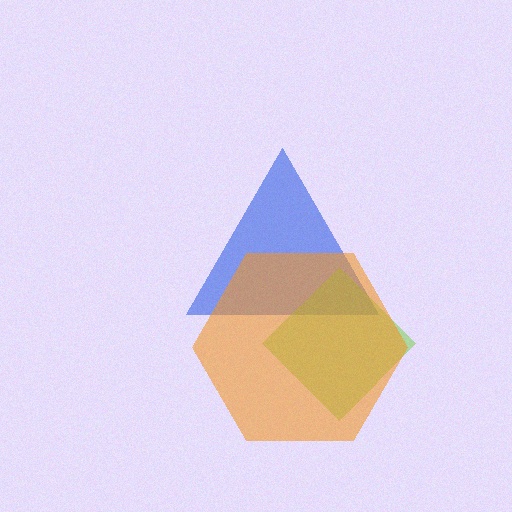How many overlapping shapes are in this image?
There are 3 overlapping shapes in the image.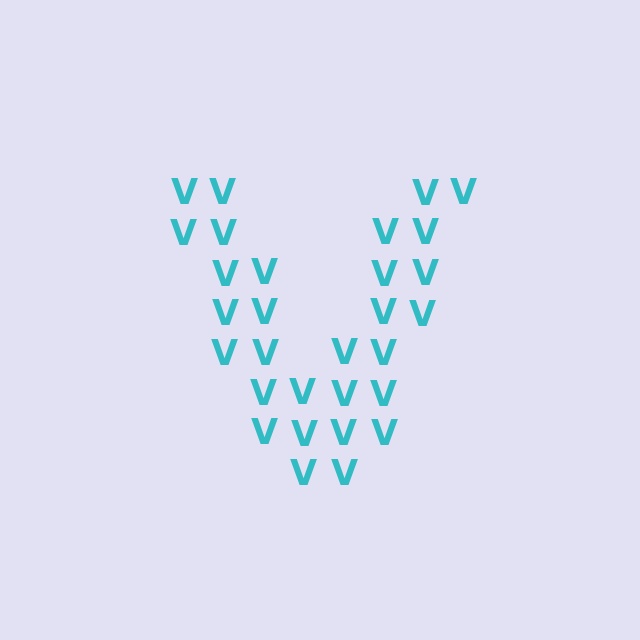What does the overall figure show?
The overall figure shows the letter V.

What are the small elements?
The small elements are letter V's.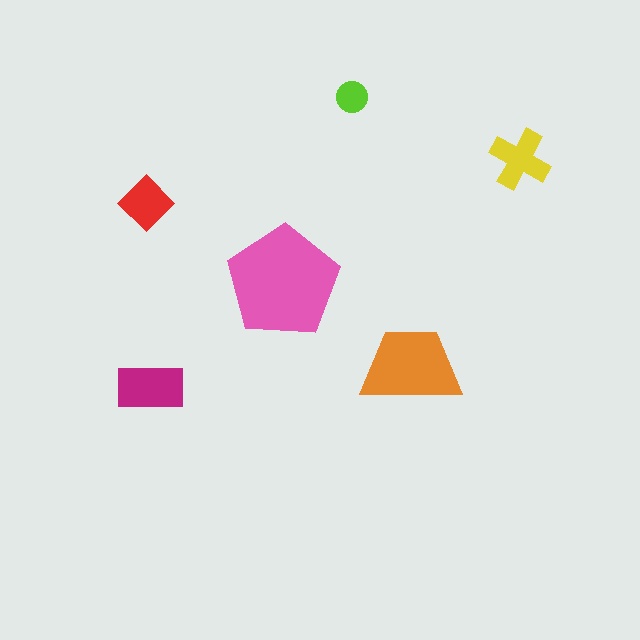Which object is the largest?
The pink pentagon.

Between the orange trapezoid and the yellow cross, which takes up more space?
The orange trapezoid.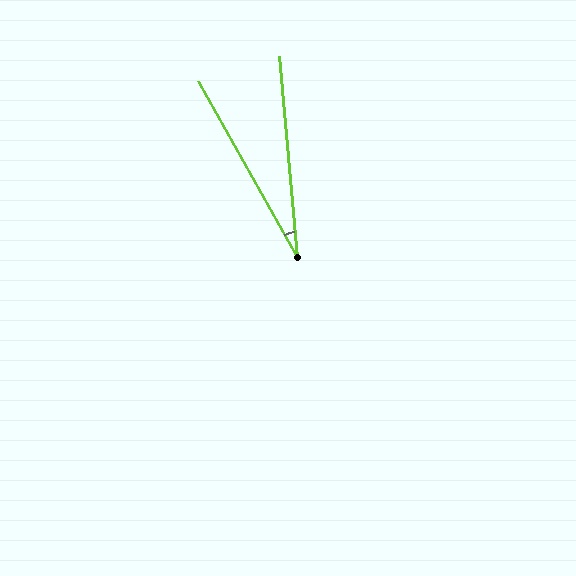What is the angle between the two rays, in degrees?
Approximately 24 degrees.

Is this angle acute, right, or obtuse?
It is acute.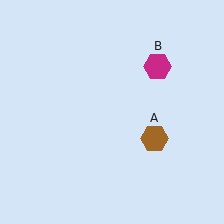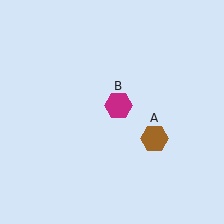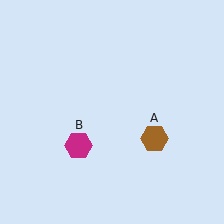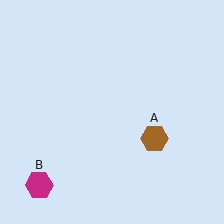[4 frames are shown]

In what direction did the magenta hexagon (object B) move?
The magenta hexagon (object B) moved down and to the left.